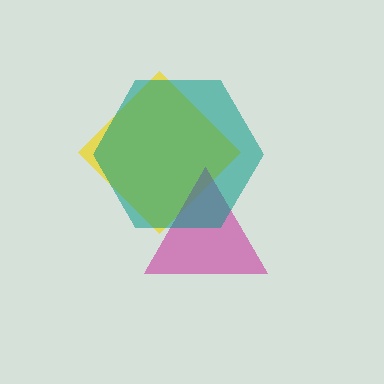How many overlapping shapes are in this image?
There are 3 overlapping shapes in the image.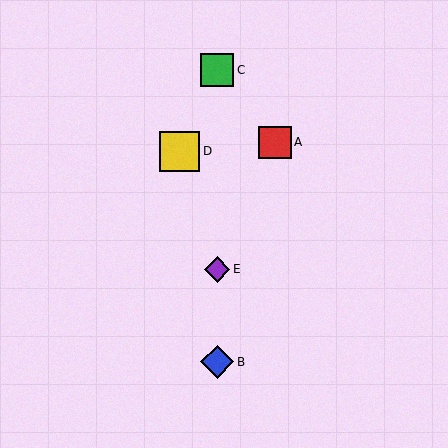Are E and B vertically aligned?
Yes, both are at x≈217.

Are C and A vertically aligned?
No, C is at x≈217 and A is at x≈275.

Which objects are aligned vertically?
Objects B, C, E are aligned vertically.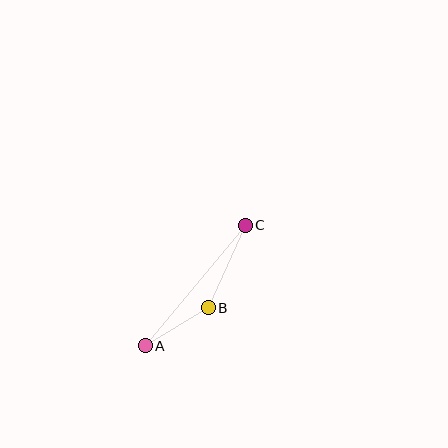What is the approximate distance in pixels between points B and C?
The distance between B and C is approximately 90 pixels.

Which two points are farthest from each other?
Points A and C are farthest from each other.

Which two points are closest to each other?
Points A and B are closest to each other.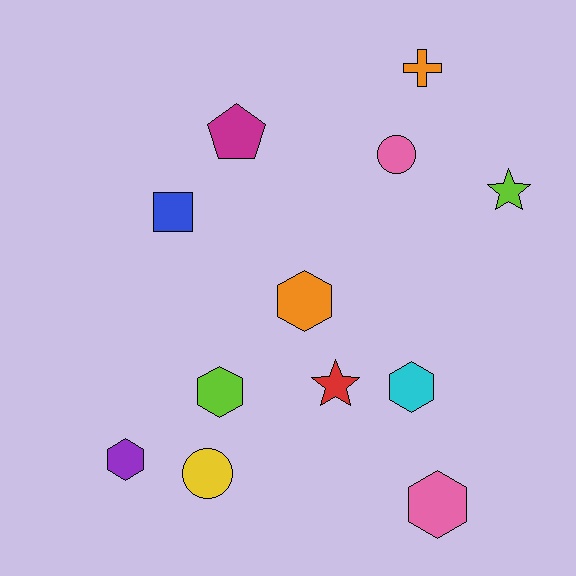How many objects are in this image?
There are 12 objects.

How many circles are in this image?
There are 2 circles.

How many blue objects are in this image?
There is 1 blue object.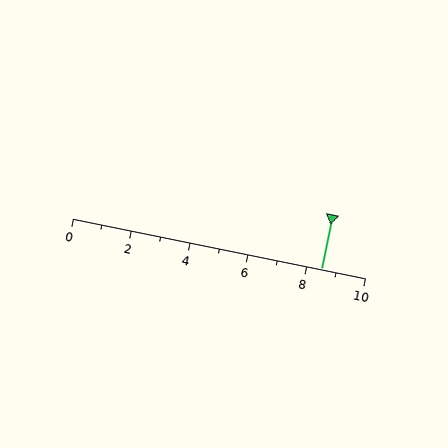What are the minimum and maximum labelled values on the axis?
The axis runs from 0 to 10.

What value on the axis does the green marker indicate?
The marker indicates approximately 8.5.